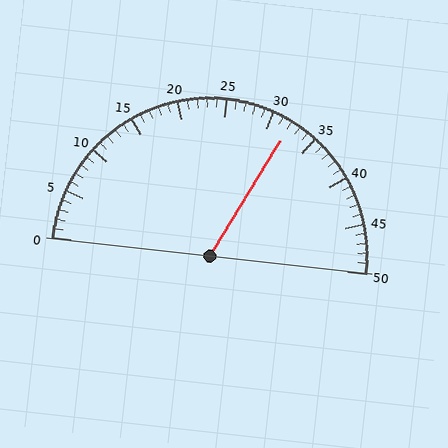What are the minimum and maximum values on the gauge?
The gauge ranges from 0 to 50.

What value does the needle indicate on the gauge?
The needle indicates approximately 32.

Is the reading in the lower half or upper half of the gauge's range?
The reading is in the upper half of the range (0 to 50).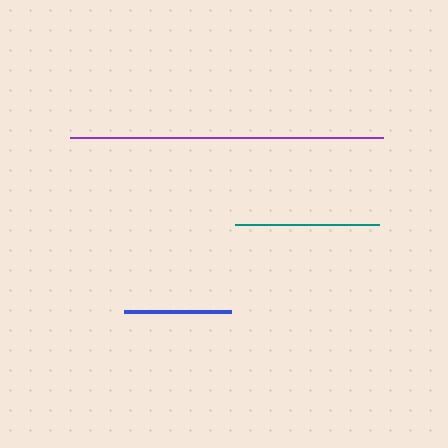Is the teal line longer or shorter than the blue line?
The teal line is longer than the blue line.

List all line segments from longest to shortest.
From longest to shortest: purple, teal, blue.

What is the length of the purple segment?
The purple segment is approximately 313 pixels long.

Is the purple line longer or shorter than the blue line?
The purple line is longer than the blue line.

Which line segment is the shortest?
The blue line is the shortest at approximately 107 pixels.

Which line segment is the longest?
The purple line is the longest at approximately 313 pixels.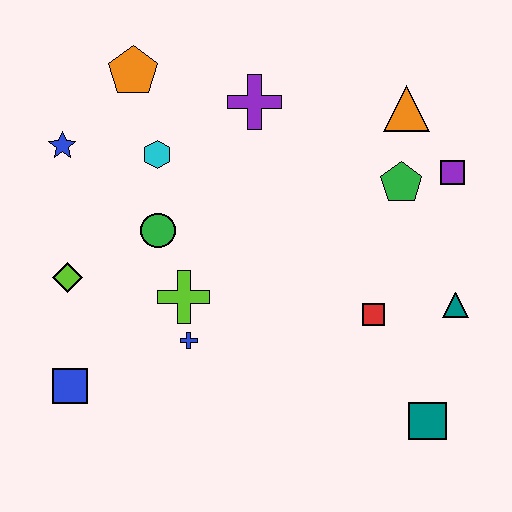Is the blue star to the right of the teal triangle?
No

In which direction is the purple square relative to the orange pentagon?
The purple square is to the right of the orange pentagon.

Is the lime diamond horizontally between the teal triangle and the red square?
No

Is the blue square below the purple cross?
Yes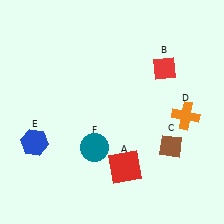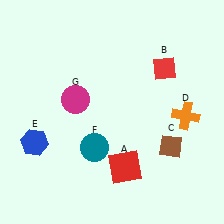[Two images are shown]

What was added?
A magenta circle (G) was added in Image 2.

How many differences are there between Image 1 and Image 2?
There is 1 difference between the two images.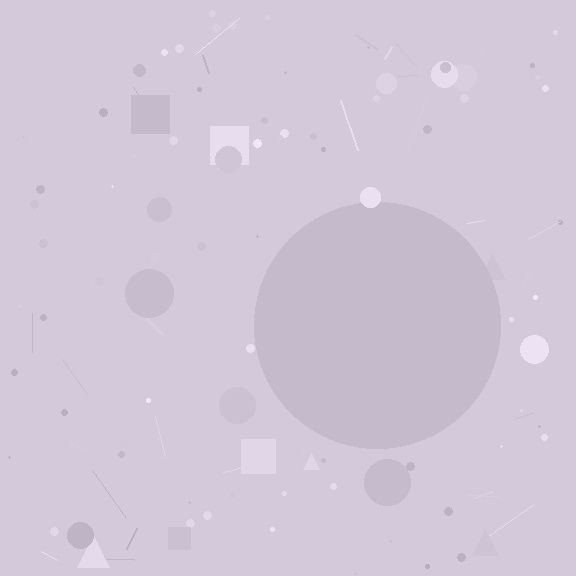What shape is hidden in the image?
A circle is hidden in the image.